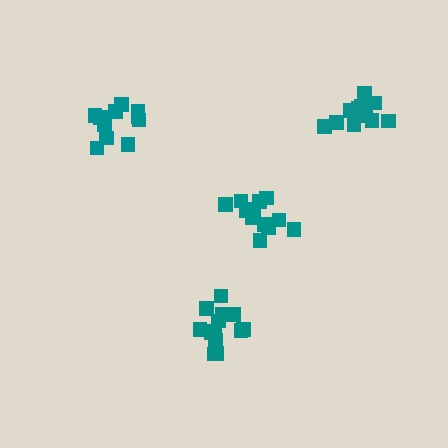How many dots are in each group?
Group 1: 14 dots, Group 2: 11 dots, Group 3: 13 dots, Group 4: 13 dots (51 total).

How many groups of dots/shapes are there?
There are 4 groups.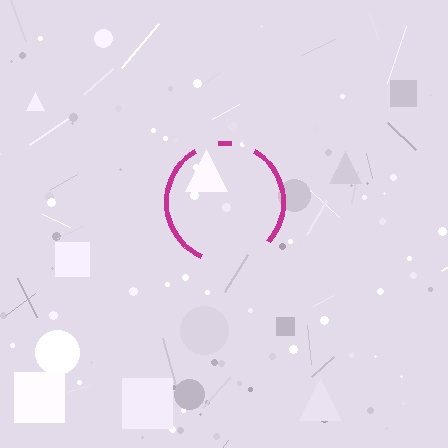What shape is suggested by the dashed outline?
The dashed outline suggests a circle.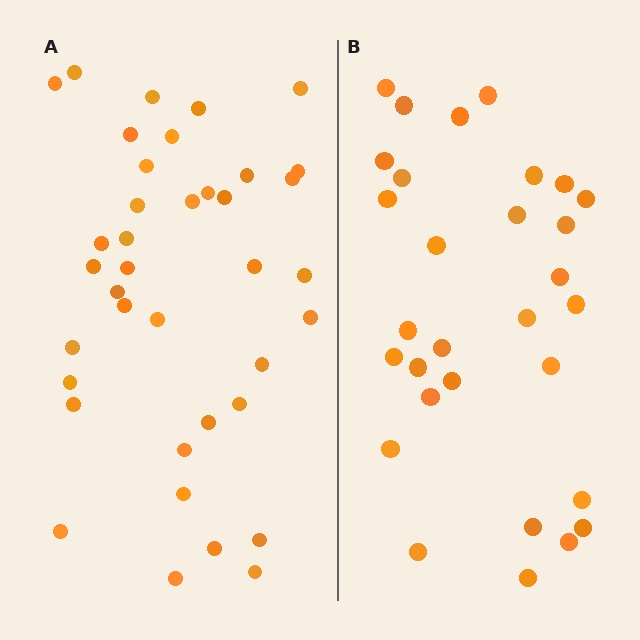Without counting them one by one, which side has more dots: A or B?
Region A (the left region) has more dots.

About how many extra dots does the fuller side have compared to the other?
Region A has roughly 8 or so more dots than region B.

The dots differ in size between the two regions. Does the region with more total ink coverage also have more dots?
No. Region B has more total ink coverage because its dots are larger, but region A actually contains more individual dots. Total area can be misleading — the number of items is what matters here.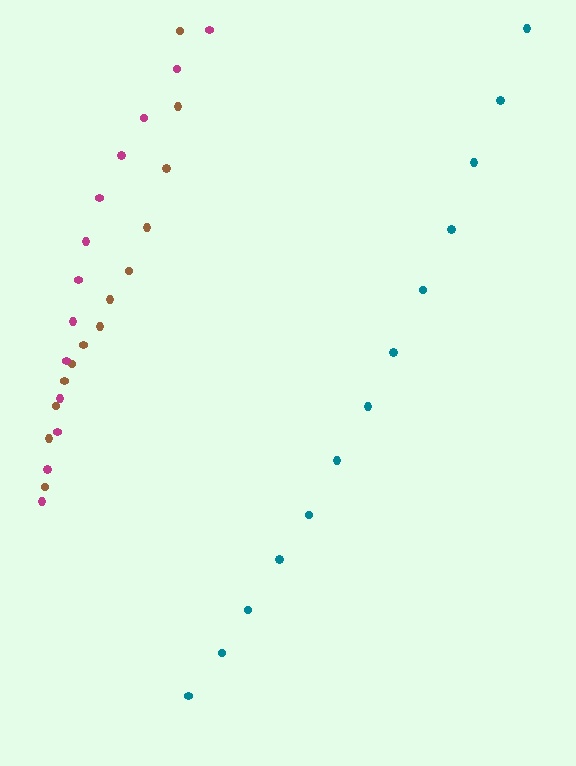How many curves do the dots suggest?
There are 3 distinct paths.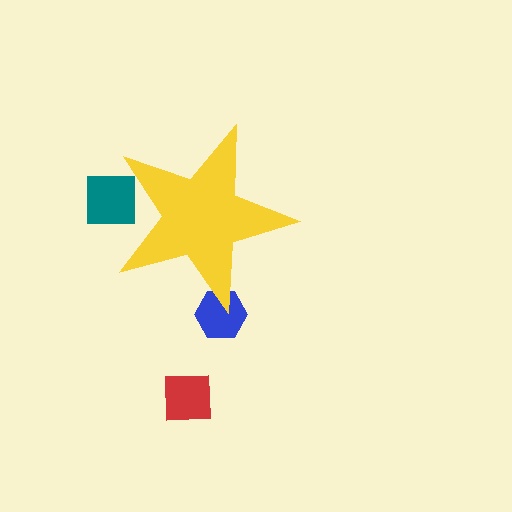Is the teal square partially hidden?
Yes, the teal square is partially hidden behind the yellow star.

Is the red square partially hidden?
No, the red square is fully visible.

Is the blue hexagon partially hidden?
Yes, the blue hexagon is partially hidden behind the yellow star.